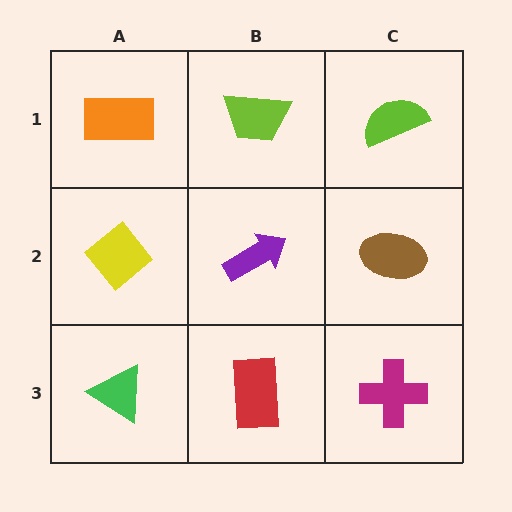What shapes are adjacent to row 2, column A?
An orange rectangle (row 1, column A), a green triangle (row 3, column A), a purple arrow (row 2, column B).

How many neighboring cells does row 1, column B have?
3.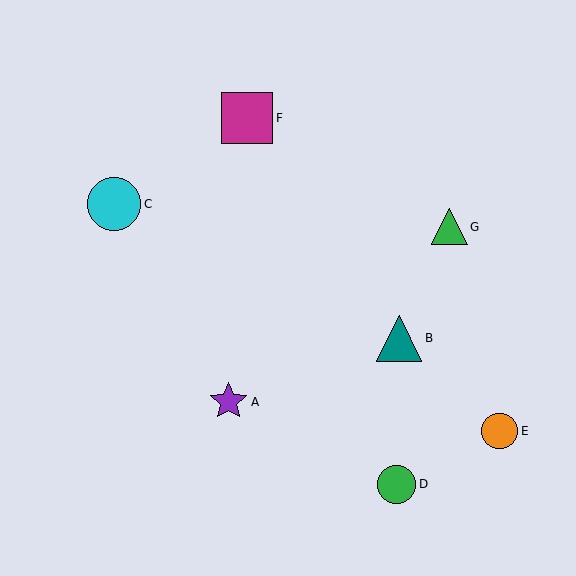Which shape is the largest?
The cyan circle (labeled C) is the largest.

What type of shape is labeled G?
Shape G is a green triangle.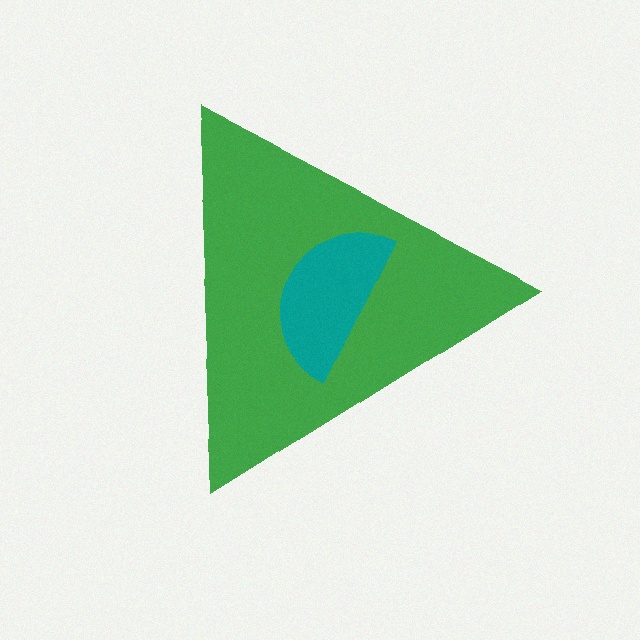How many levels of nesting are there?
2.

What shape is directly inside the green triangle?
The teal semicircle.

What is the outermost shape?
The green triangle.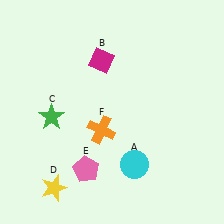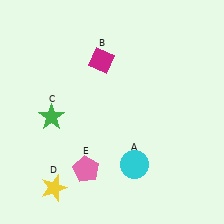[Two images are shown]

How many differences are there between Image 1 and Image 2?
There is 1 difference between the two images.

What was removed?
The orange cross (F) was removed in Image 2.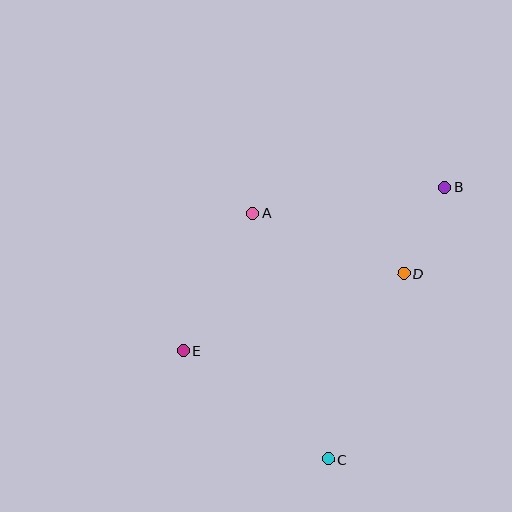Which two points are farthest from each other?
Points B and E are farthest from each other.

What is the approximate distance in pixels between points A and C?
The distance between A and C is approximately 257 pixels.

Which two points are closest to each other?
Points B and D are closest to each other.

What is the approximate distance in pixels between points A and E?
The distance between A and E is approximately 154 pixels.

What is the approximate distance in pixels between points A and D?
The distance between A and D is approximately 163 pixels.